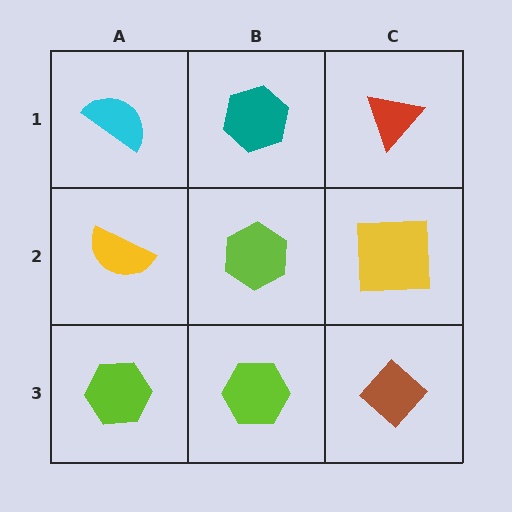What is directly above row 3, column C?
A yellow square.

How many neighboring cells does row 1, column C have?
2.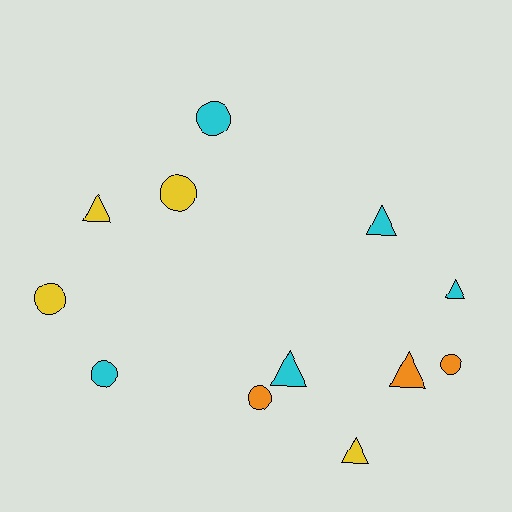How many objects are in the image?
There are 12 objects.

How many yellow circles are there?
There are 2 yellow circles.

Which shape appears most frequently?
Circle, with 6 objects.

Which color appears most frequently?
Cyan, with 5 objects.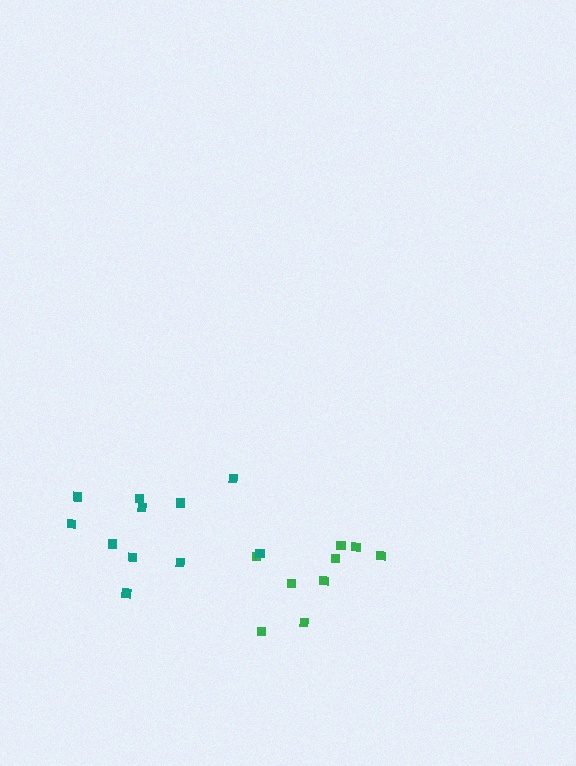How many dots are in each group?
Group 1: 9 dots, Group 2: 11 dots (20 total).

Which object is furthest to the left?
The teal cluster is leftmost.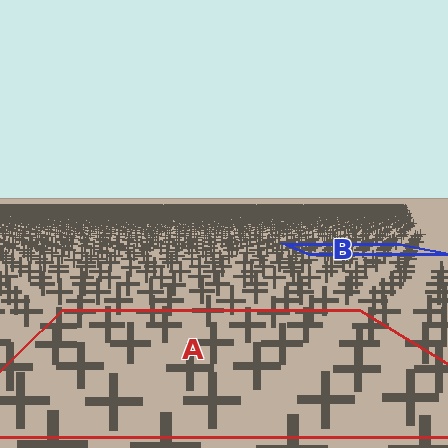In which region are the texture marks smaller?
The texture marks are smaller in region B, because it is farther away.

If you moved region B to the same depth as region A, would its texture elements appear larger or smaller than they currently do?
They would appear larger. At a closer depth, the same texture elements are projected at a bigger on-screen size.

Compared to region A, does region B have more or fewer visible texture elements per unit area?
Region B has more texture elements per unit area — they are packed more densely because it is farther away.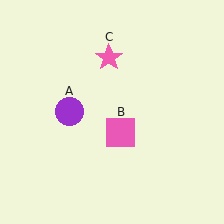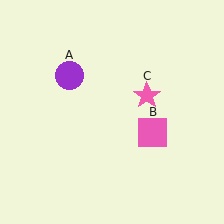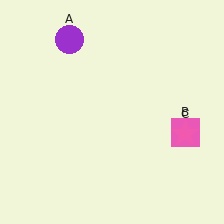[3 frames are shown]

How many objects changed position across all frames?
3 objects changed position: purple circle (object A), pink square (object B), pink star (object C).